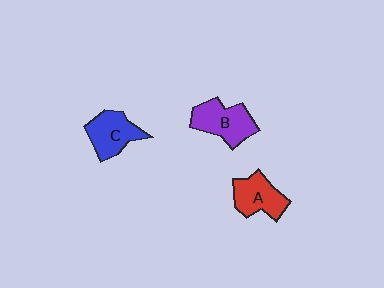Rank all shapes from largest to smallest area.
From largest to smallest: B (purple), C (blue), A (red).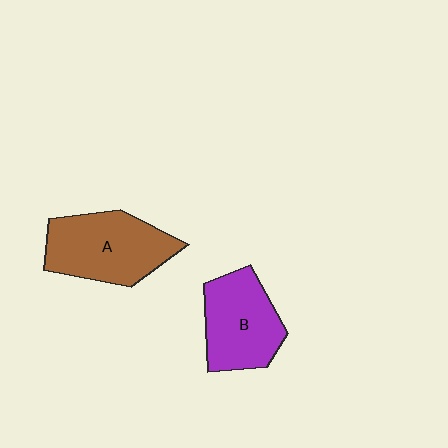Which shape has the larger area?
Shape A (brown).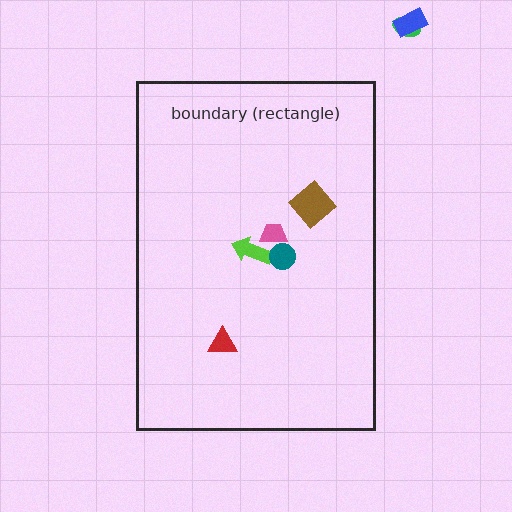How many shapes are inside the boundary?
5 inside, 2 outside.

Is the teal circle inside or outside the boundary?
Inside.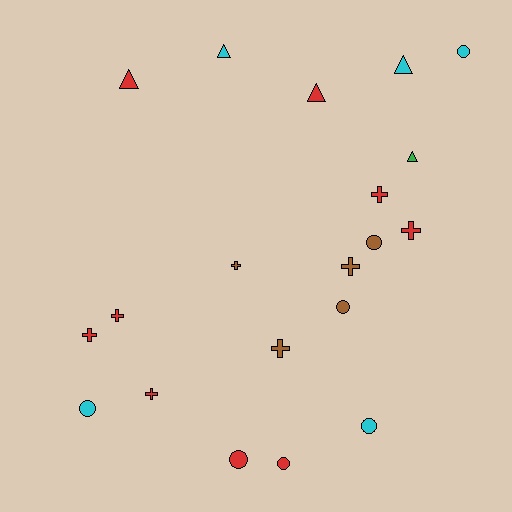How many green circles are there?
There are no green circles.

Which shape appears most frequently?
Cross, with 8 objects.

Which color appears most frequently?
Red, with 9 objects.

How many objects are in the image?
There are 20 objects.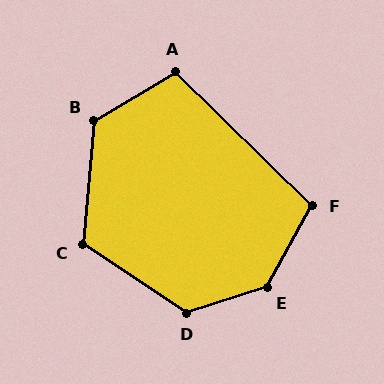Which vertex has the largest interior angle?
E, at approximately 137 degrees.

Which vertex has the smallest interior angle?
A, at approximately 105 degrees.